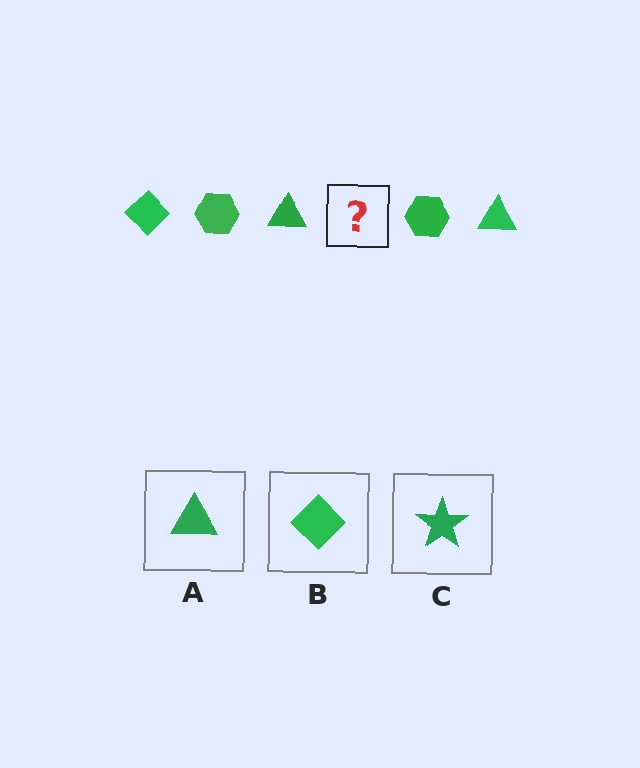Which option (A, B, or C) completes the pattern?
B.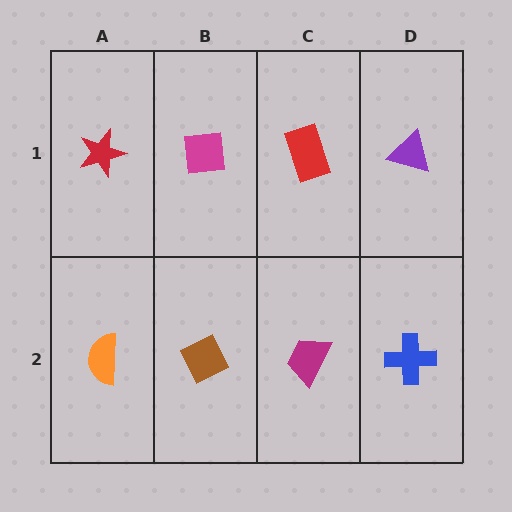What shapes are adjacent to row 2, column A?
A red star (row 1, column A), a brown diamond (row 2, column B).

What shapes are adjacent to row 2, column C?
A red rectangle (row 1, column C), a brown diamond (row 2, column B), a blue cross (row 2, column D).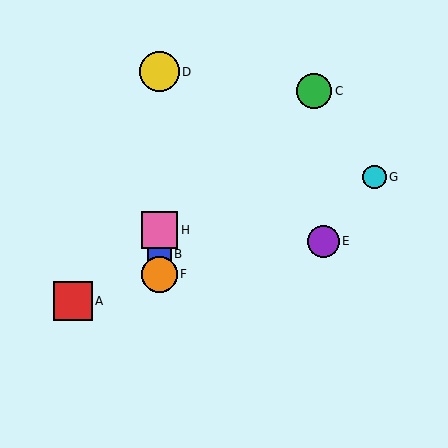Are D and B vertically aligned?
Yes, both are at x≈159.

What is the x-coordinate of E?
Object E is at x≈323.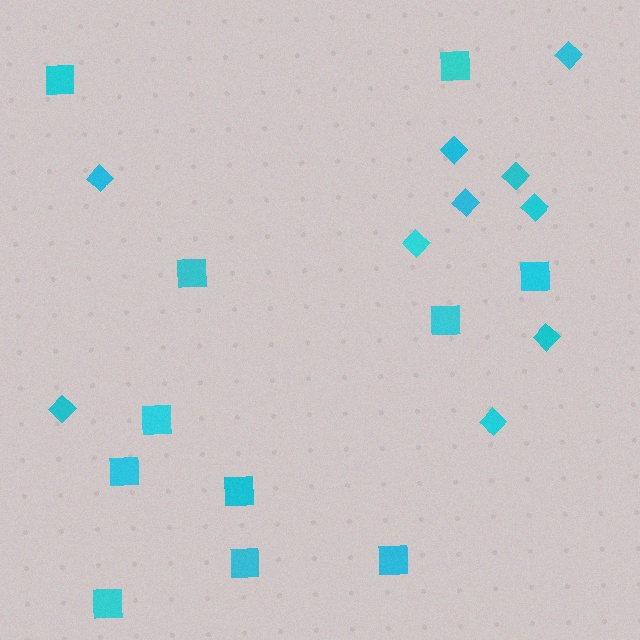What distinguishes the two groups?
There are 2 groups: one group of diamonds (10) and one group of squares (11).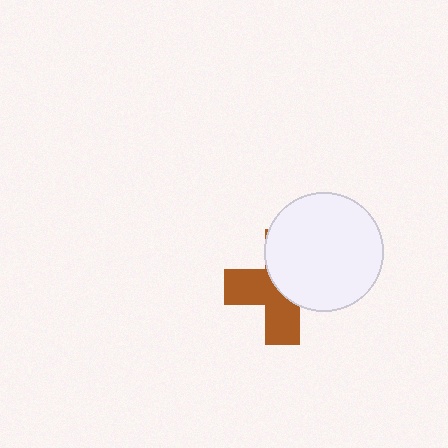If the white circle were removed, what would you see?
You would see the complete brown cross.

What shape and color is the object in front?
The object in front is a white circle.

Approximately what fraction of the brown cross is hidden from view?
Roughly 52% of the brown cross is hidden behind the white circle.